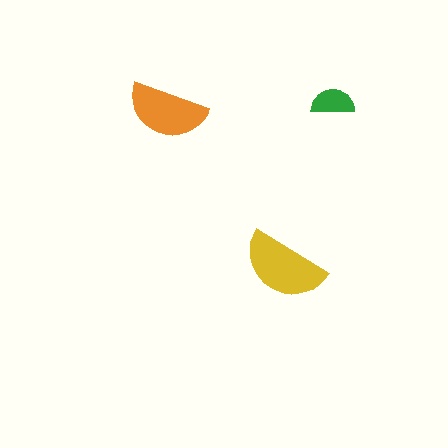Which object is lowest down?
The yellow semicircle is bottommost.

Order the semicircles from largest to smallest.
the yellow one, the orange one, the green one.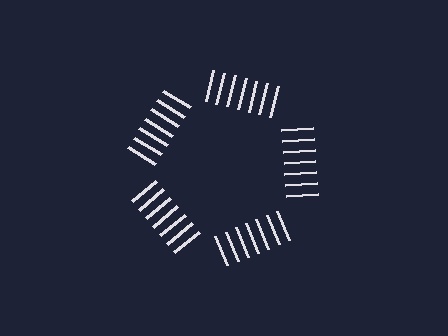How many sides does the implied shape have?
5 sides — the line-ends trace a pentagon.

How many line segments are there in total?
35 — 7 along each of the 5 edges.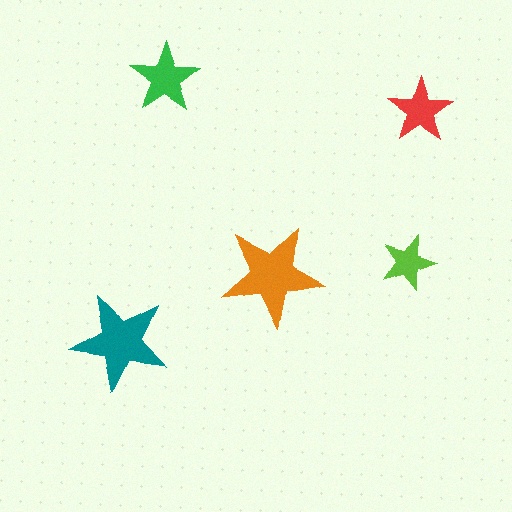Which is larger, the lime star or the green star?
The green one.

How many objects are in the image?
There are 5 objects in the image.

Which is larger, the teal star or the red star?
The teal one.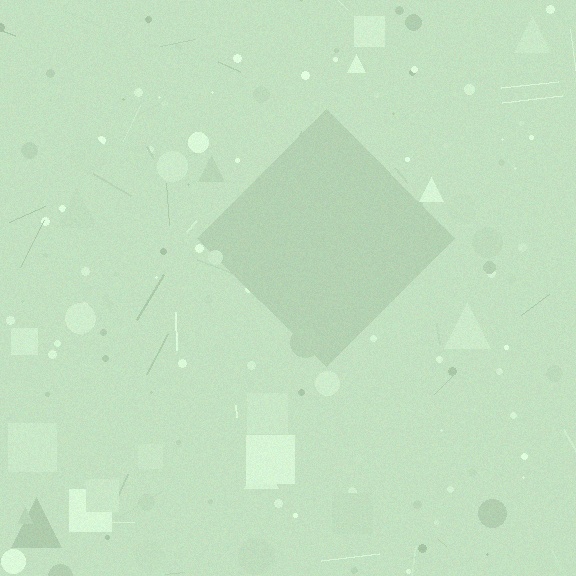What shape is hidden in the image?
A diamond is hidden in the image.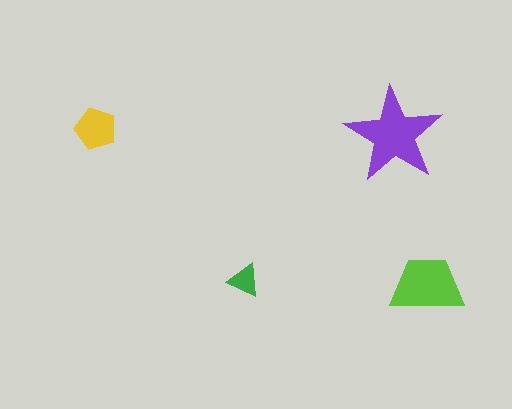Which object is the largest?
The purple star.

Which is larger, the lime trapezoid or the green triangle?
The lime trapezoid.